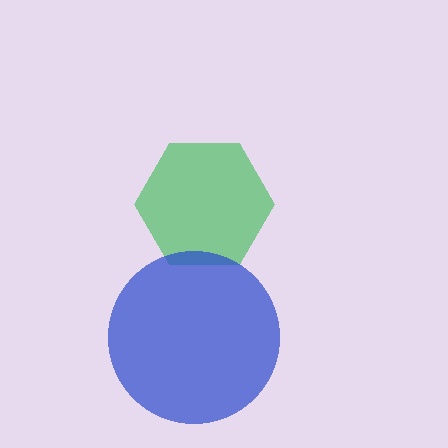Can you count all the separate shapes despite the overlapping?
Yes, there are 2 separate shapes.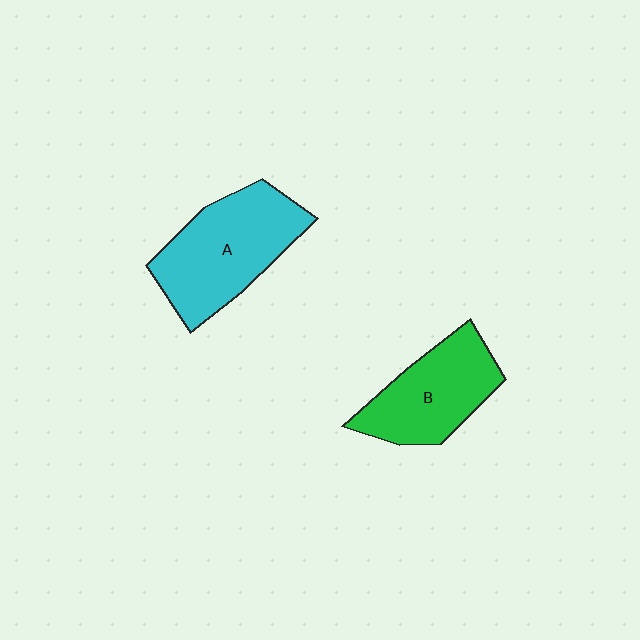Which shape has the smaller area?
Shape B (green).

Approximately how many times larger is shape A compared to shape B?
Approximately 1.2 times.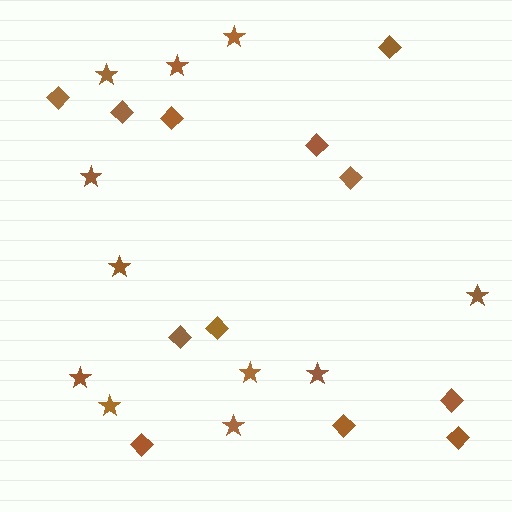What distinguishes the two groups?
There are 2 groups: one group of diamonds (12) and one group of stars (11).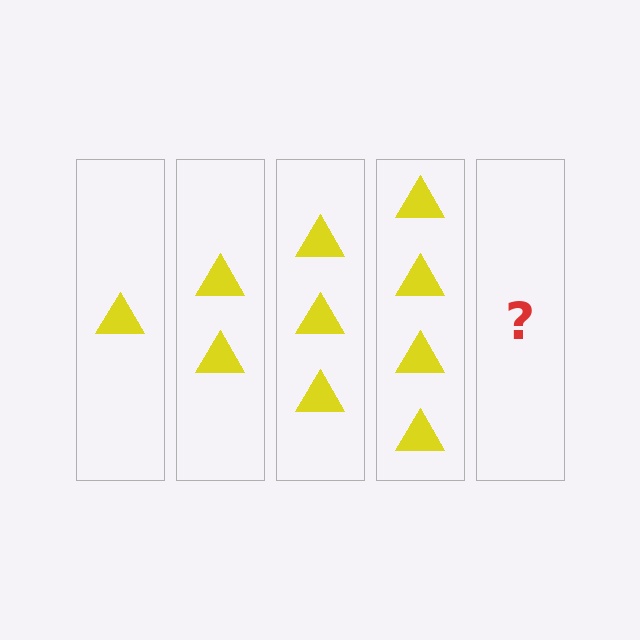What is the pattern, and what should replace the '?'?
The pattern is that each step adds one more triangle. The '?' should be 5 triangles.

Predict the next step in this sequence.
The next step is 5 triangles.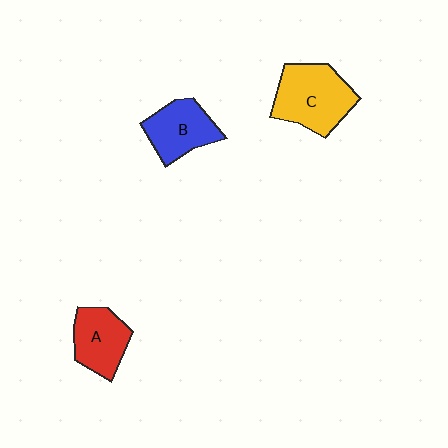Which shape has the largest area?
Shape C (yellow).